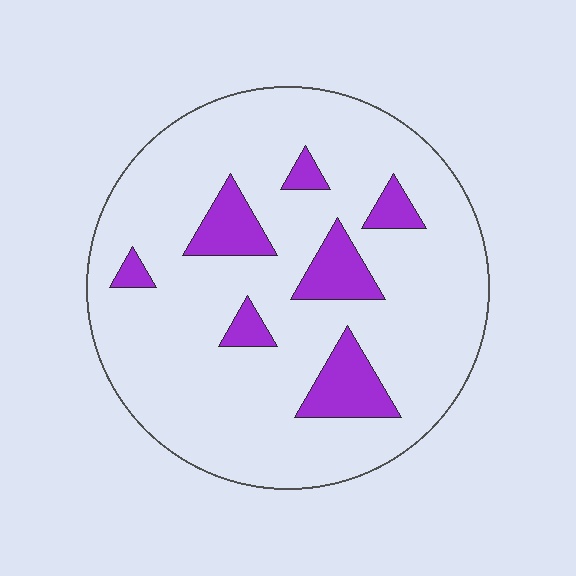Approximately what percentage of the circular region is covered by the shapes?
Approximately 15%.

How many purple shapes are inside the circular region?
7.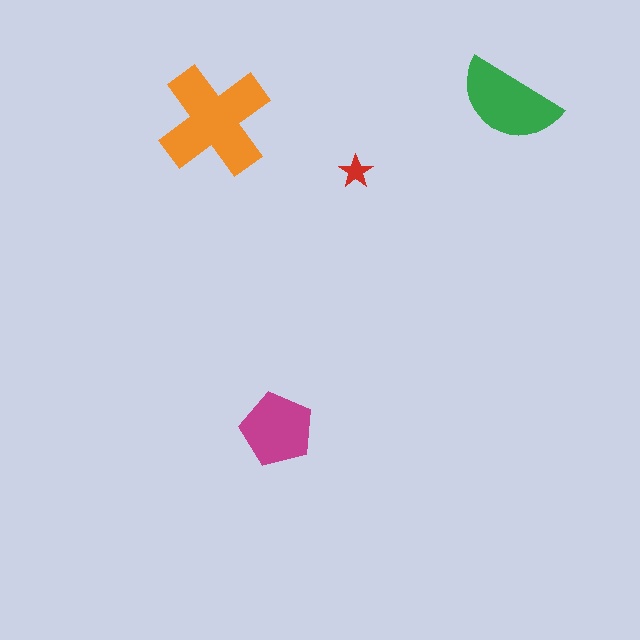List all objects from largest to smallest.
The orange cross, the green semicircle, the magenta pentagon, the red star.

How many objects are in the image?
There are 4 objects in the image.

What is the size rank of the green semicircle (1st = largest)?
2nd.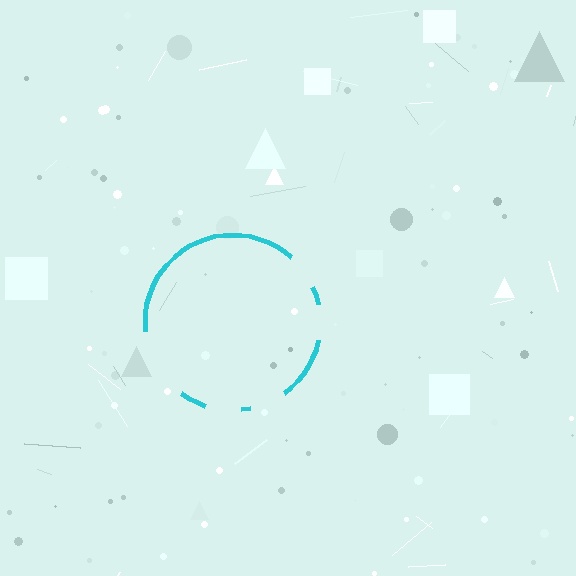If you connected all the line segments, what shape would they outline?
They would outline a circle.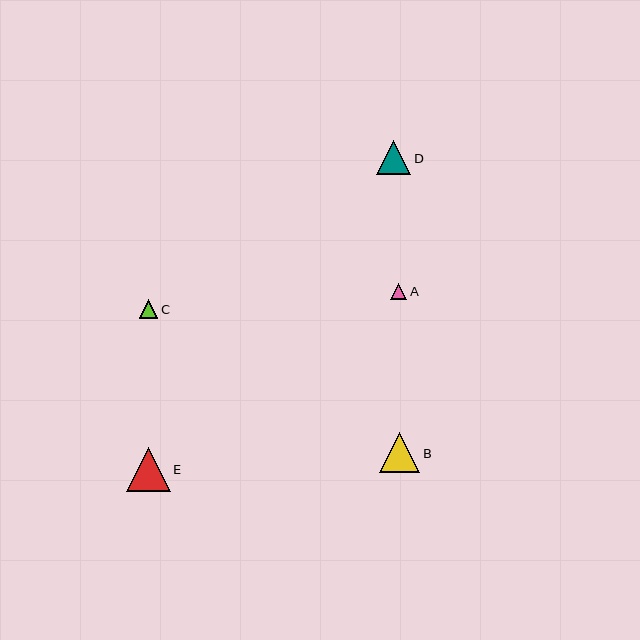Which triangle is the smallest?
Triangle A is the smallest with a size of approximately 16 pixels.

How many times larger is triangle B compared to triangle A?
Triangle B is approximately 2.5 times the size of triangle A.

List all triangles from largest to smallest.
From largest to smallest: E, B, D, C, A.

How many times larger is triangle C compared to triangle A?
Triangle C is approximately 1.2 times the size of triangle A.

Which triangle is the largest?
Triangle E is the largest with a size of approximately 44 pixels.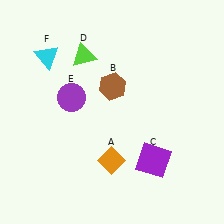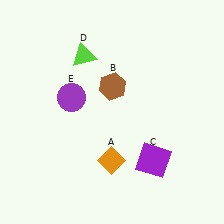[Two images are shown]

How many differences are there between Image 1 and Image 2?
There is 1 difference between the two images.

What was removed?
The cyan triangle (F) was removed in Image 2.